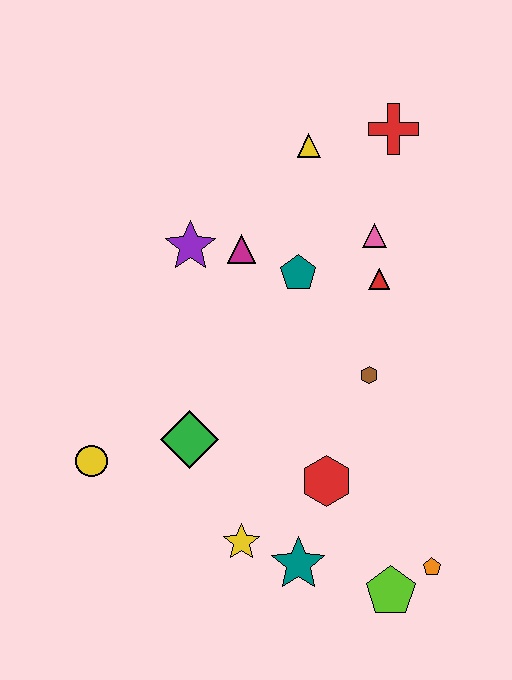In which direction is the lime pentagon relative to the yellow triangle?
The lime pentagon is below the yellow triangle.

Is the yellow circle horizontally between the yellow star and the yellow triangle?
No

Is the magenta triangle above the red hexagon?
Yes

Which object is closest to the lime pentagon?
The orange pentagon is closest to the lime pentagon.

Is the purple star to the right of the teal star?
No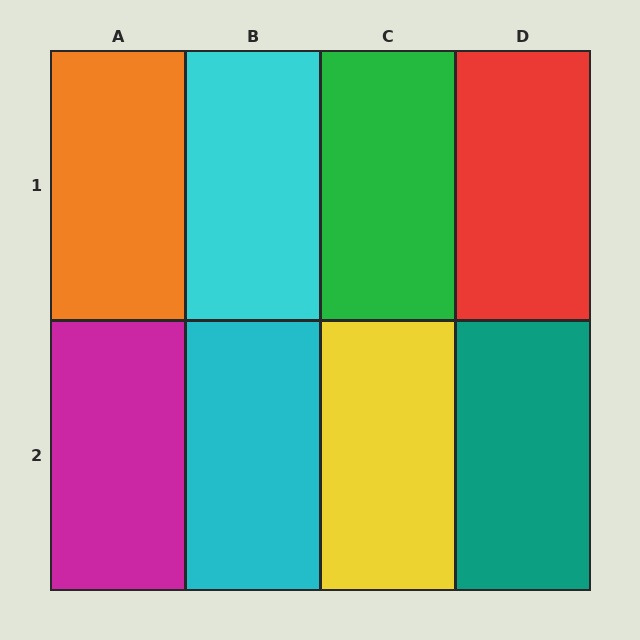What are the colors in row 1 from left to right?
Orange, cyan, green, red.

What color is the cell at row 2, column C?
Yellow.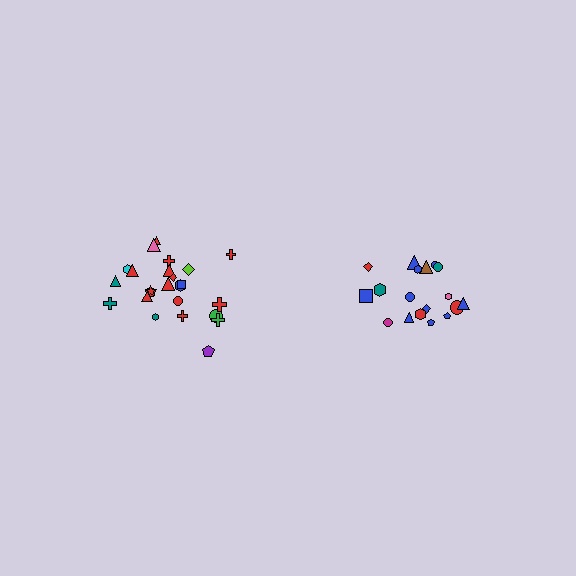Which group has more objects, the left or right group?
The left group.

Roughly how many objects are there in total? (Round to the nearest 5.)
Roughly 45 objects in total.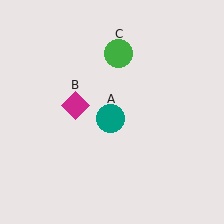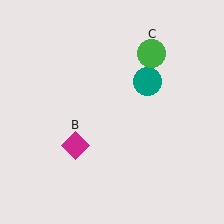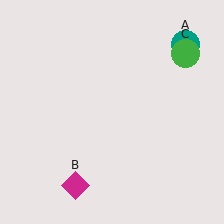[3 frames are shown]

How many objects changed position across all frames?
3 objects changed position: teal circle (object A), magenta diamond (object B), green circle (object C).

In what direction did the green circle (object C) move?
The green circle (object C) moved right.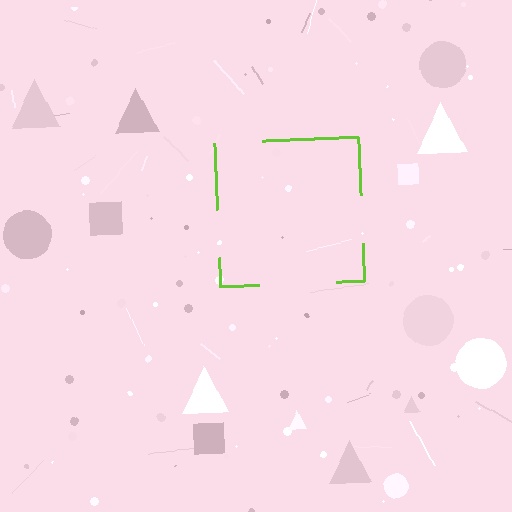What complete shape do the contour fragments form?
The contour fragments form a square.